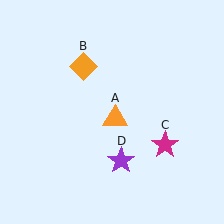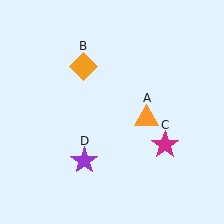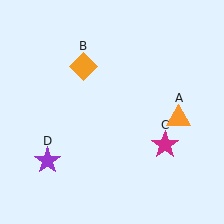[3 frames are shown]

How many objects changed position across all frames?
2 objects changed position: orange triangle (object A), purple star (object D).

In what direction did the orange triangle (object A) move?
The orange triangle (object A) moved right.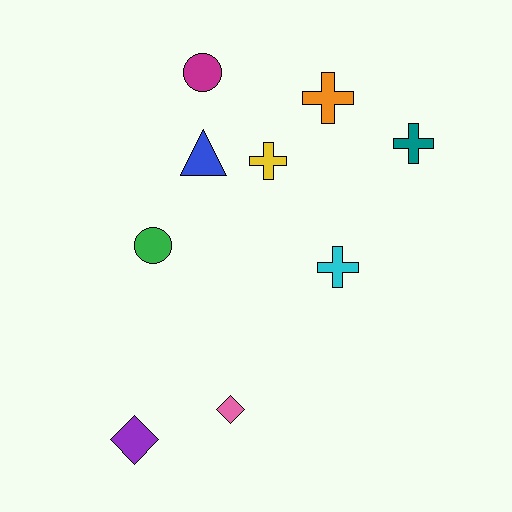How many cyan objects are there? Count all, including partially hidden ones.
There is 1 cyan object.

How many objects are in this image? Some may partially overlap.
There are 9 objects.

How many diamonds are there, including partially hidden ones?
There are 2 diamonds.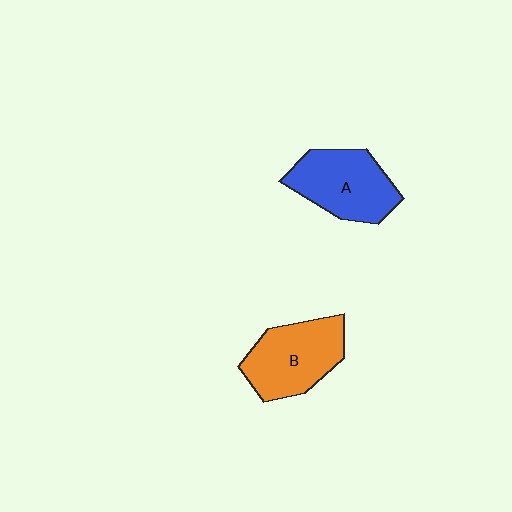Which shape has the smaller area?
Shape A (blue).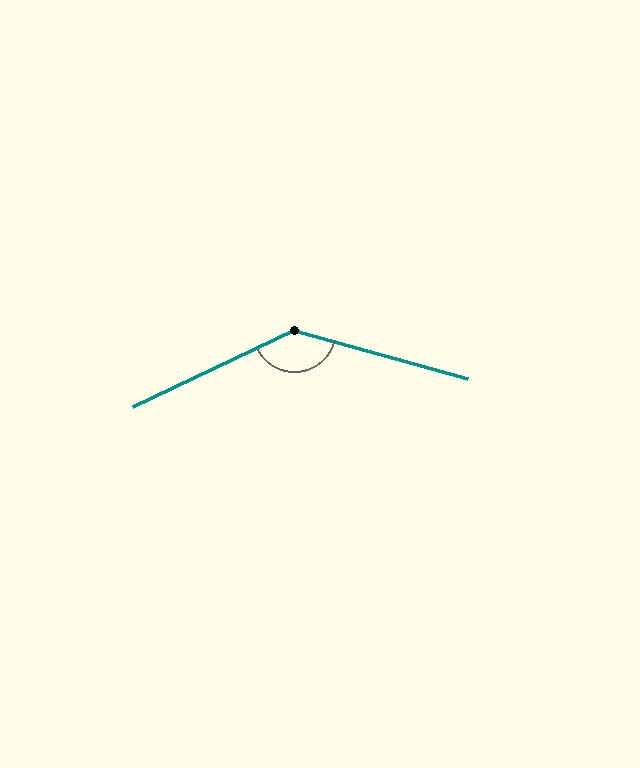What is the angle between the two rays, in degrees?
Approximately 139 degrees.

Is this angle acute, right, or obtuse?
It is obtuse.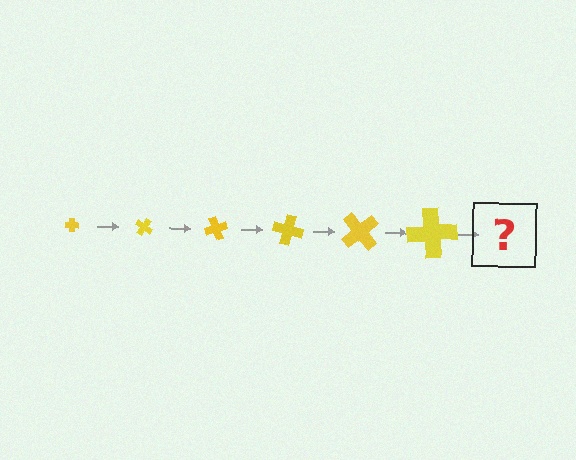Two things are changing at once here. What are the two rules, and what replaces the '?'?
The two rules are that the cross grows larger each step and it rotates 35 degrees each step. The '?' should be a cross, larger than the previous one and rotated 210 degrees from the start.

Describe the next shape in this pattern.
It should be a cross, larger than the previous one and rotated 210 degrees from the start.